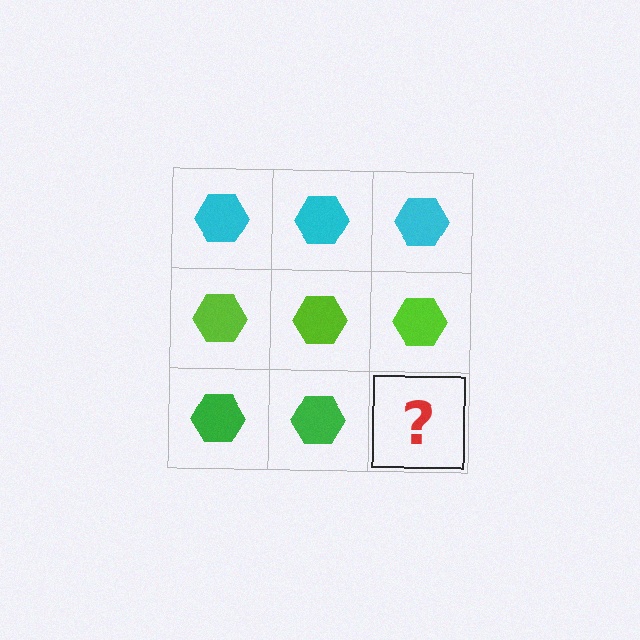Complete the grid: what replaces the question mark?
The question mark should be replaced with a green hexagon.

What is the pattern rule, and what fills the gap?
The rule is that each row has a consistent color. The gap should be filled with a green hexagon.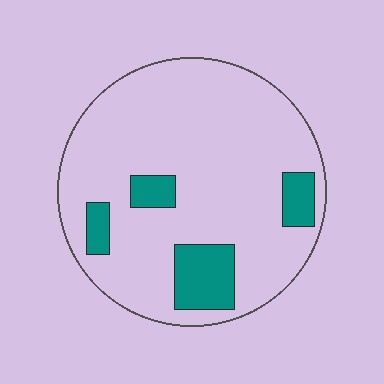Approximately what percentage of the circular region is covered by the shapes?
Approximately 15%.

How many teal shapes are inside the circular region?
4.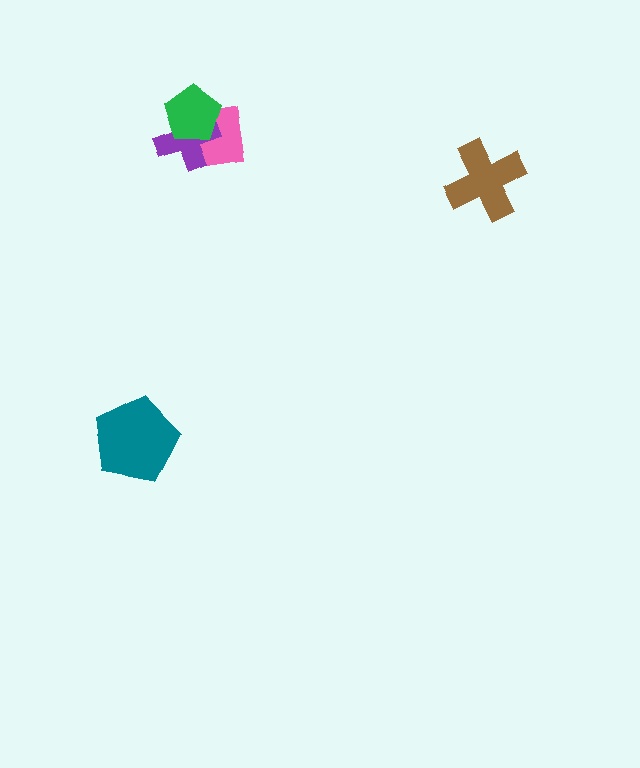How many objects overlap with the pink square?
2 objects overlap with the pink square.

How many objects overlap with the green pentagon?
2 objects overlap with the green pentagon.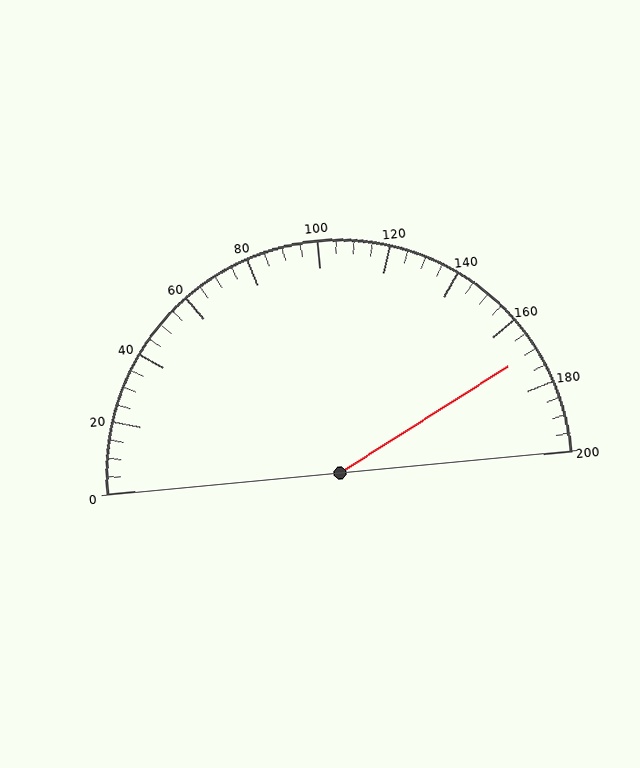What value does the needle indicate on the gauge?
The needle indicates approximately 170.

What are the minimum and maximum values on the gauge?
The gauge ranges from 0 to 200.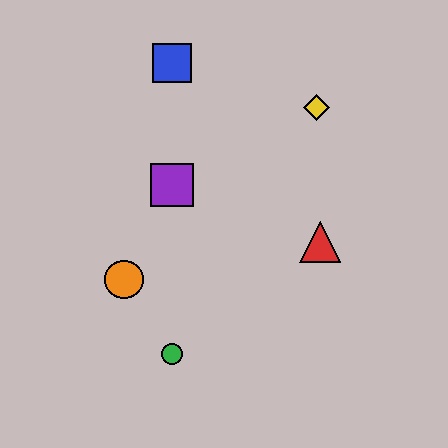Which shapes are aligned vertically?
The blue square, the green circle, the purple square are aligned vertically.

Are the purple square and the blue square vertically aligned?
Yes, both are at x≈172.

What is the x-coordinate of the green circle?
The green circle is at x≈172.